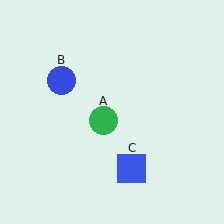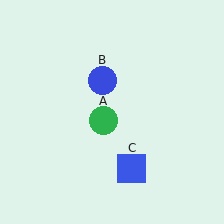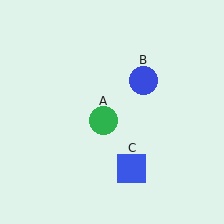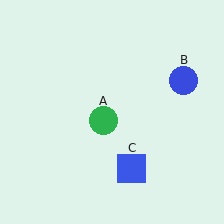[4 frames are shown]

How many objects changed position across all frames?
1 object changed position: blue circle (object B).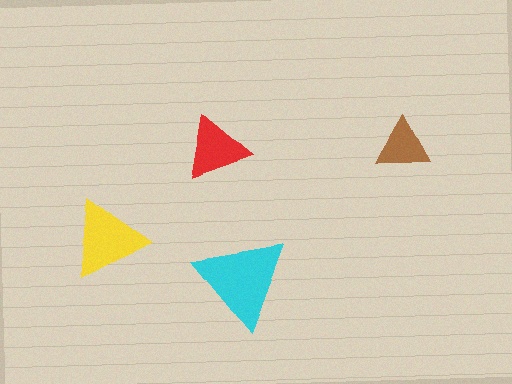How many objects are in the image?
There are 4 objects in the image.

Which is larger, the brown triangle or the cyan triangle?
The cyan one.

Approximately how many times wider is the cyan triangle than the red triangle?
About 1.5 times wider.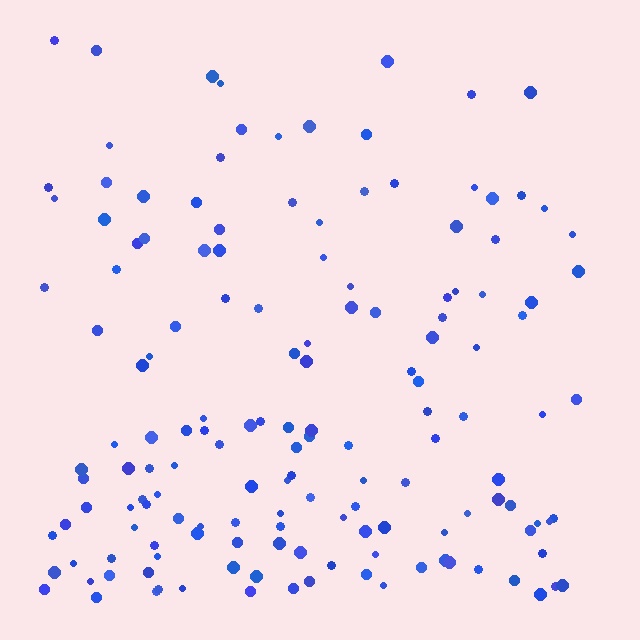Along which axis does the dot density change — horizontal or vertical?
Vertical.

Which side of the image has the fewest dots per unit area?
The top.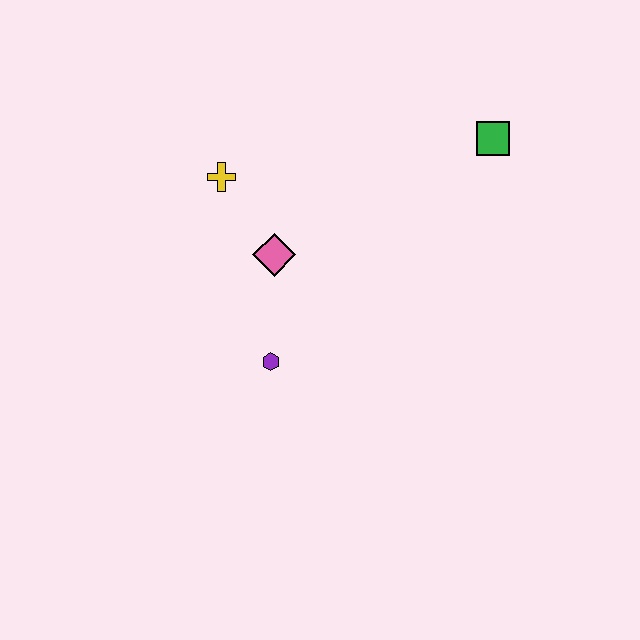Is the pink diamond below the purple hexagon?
No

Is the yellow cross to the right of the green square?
No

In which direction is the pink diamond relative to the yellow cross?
The pink diamond is below the yellow cross.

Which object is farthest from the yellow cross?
The green square is farthest from the yellow cross.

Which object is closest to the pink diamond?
The yellow cross is closest to the pink diamond.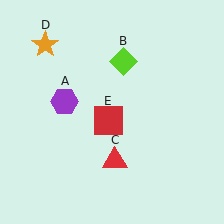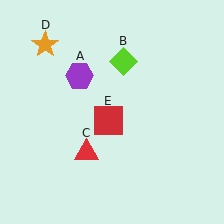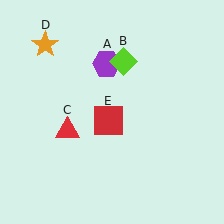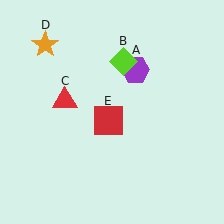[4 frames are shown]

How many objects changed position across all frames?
2 objects changed position: purple hexagon (object A), red triangle (object C).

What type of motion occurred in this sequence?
The purple hexagon (object A), red triangle (object C) rotated clockwise around the center of the scene.